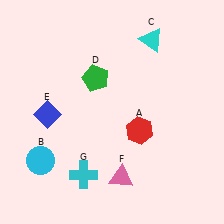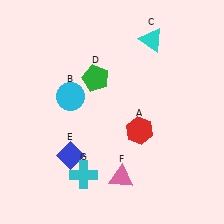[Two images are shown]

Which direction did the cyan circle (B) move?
The cyan circle (B) moved up.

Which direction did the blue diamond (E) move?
The blue diamond (E) moved down.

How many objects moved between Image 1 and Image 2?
2 objects moved between the two images.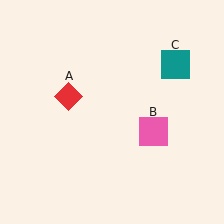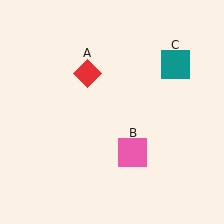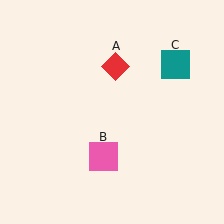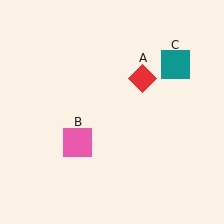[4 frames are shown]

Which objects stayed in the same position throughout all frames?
Teal square (object C) remained stationary.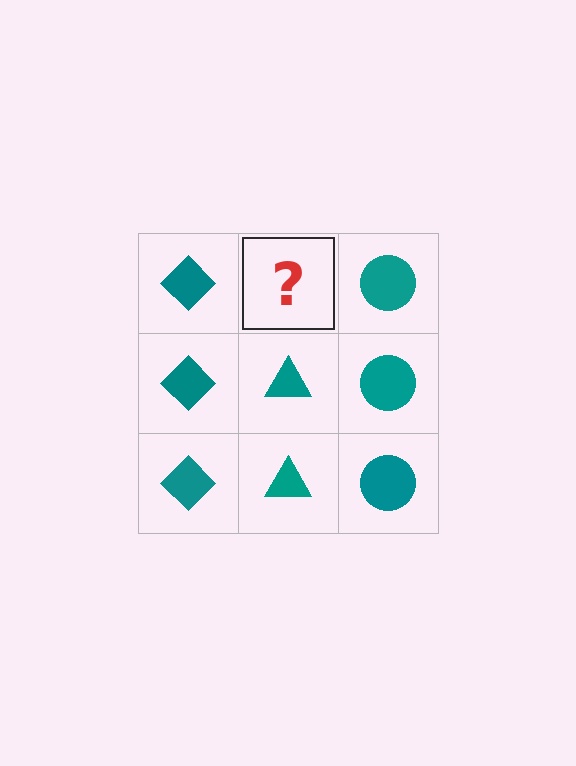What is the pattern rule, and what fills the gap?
The rule is that each column has a consistent shape. The gap should be filled with a teal triangle.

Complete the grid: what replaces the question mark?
The question mark should be replaced with a teal triangle.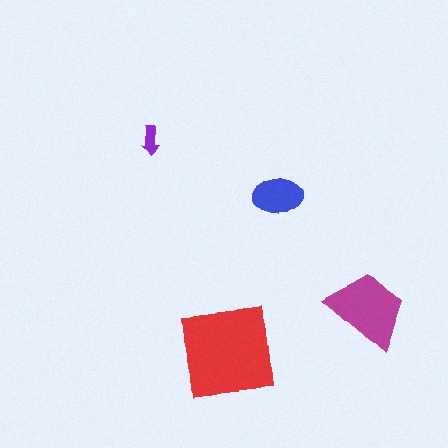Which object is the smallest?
The purple arrow.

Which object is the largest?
The red square.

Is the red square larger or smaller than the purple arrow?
Larger.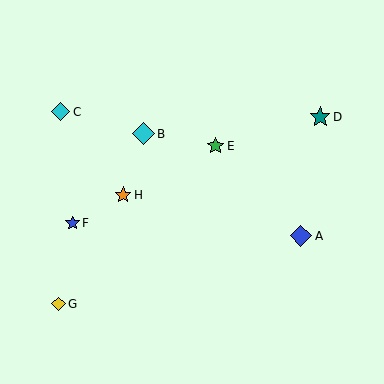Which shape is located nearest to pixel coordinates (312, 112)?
The teal star (labeled D) at (320, 117) is nearest to that location.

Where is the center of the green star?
The center of the green star is at (216, 146).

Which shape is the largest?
The cyan diamond (labeled B) is the largest.